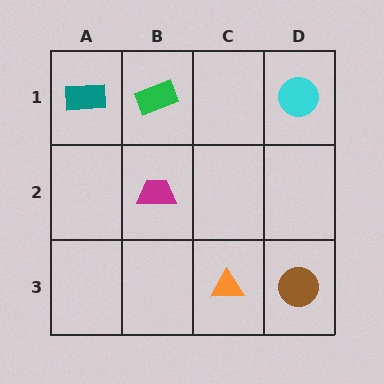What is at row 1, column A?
A teal rectangle.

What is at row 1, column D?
A cyan circle.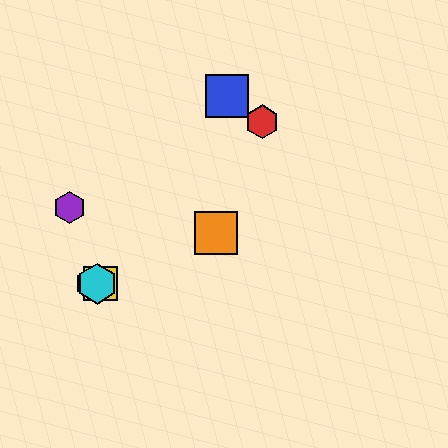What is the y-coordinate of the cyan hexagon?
The cyan hexagon is at y≈284.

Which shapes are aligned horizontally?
The green hexagon, the yellow square, the cyan hexagon are aligned horizontally.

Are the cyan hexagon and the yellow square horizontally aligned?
Yes, both are at y≈284.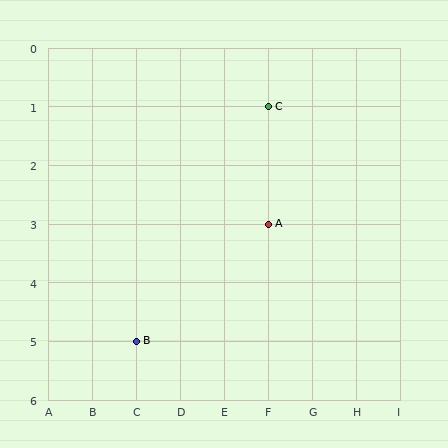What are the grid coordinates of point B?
Point B is at grid coordinates (C, 5).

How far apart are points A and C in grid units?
Points A and C are 2 rows apart.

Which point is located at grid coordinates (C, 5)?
Point B is at (C, 5).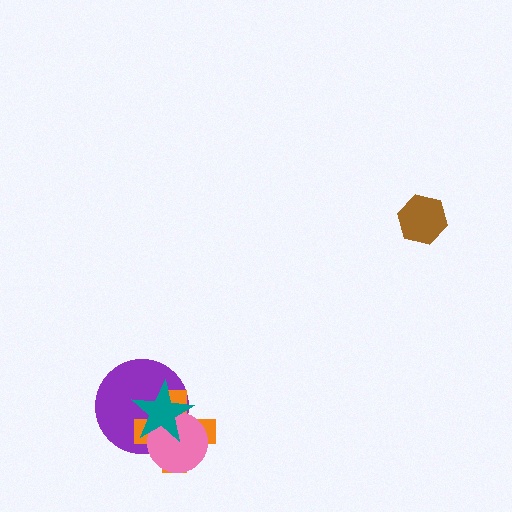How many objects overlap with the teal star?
3 objects overlap with the teal star.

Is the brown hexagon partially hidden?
No, no other shape covers it.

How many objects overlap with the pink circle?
3 objects overlap with the pink circle.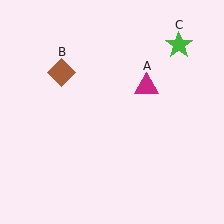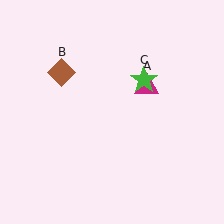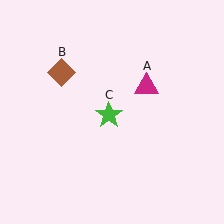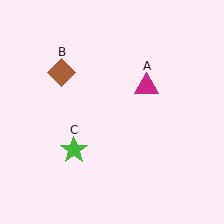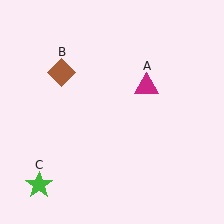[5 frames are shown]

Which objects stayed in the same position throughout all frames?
Magenta triangle (object A) and brown diamond (object B) remained stationary.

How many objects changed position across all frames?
1 object changed position: green star (object C).